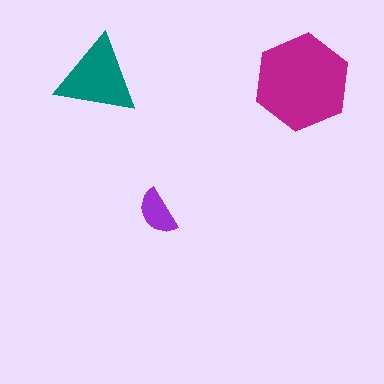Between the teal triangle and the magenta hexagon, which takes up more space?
The magenta hexagon.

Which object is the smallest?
The purple semicircle.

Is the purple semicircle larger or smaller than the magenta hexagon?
Smaller.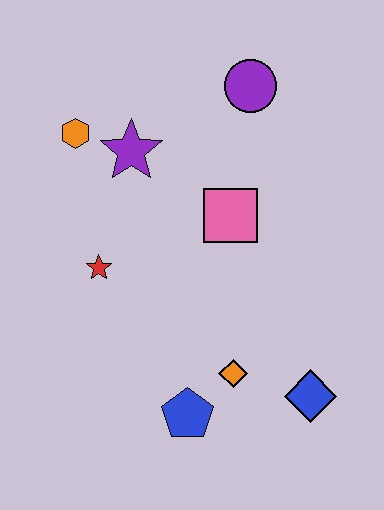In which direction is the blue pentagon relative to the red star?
The blue pentagon is below the red star.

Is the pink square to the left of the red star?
No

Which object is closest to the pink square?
The purple star is closest to the pink square.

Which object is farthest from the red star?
The blue diamond is farthest from the red star.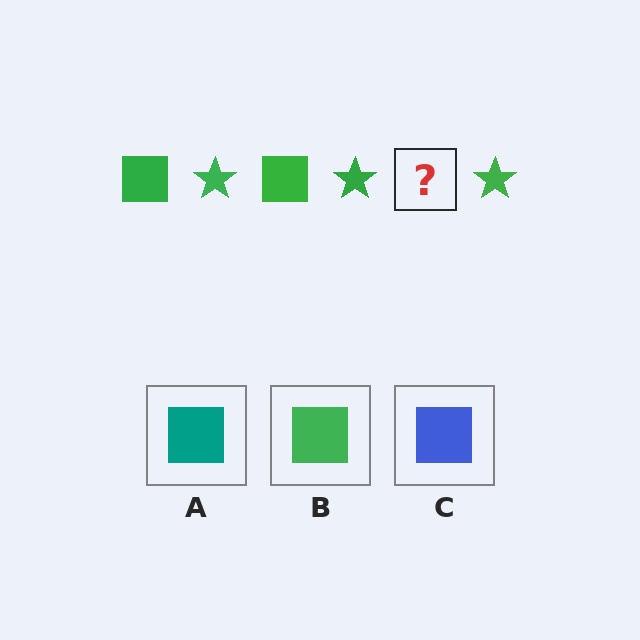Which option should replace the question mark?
Option B.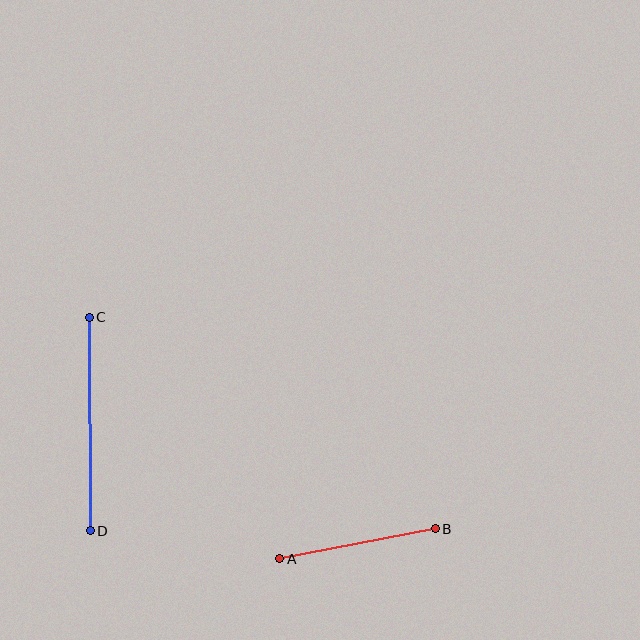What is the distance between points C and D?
The distance is approximately 214 pixels.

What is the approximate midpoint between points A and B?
The midpoint is at approximately (357, 544) pixels.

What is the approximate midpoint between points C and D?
The midpoint is at approximately (90, 424) pixels.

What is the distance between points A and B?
The distance is approximately 159 pixels.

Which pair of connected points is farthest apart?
Points C and D are farthest apart.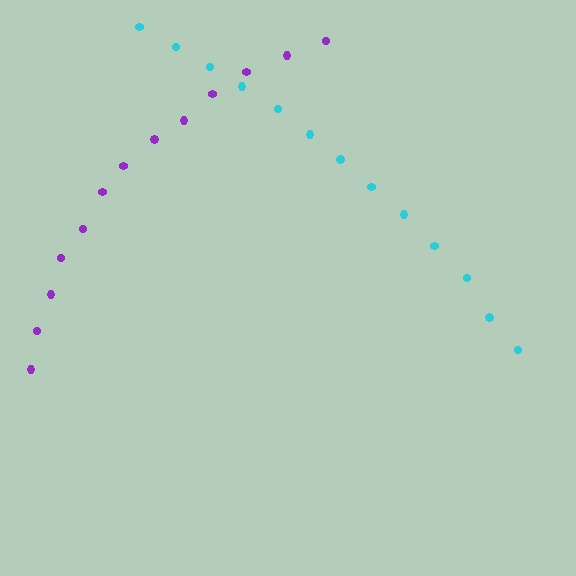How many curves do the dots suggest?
There are 2 distinct paths.